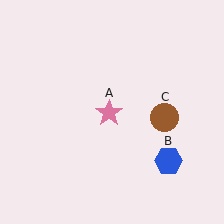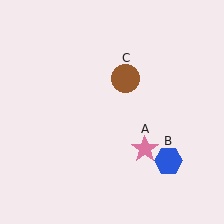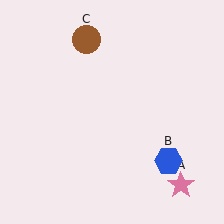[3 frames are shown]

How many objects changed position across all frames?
2 objects changed position: pink star (object A), brown circle (object C).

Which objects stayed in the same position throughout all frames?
Blue hexagon (object B) remained stationary.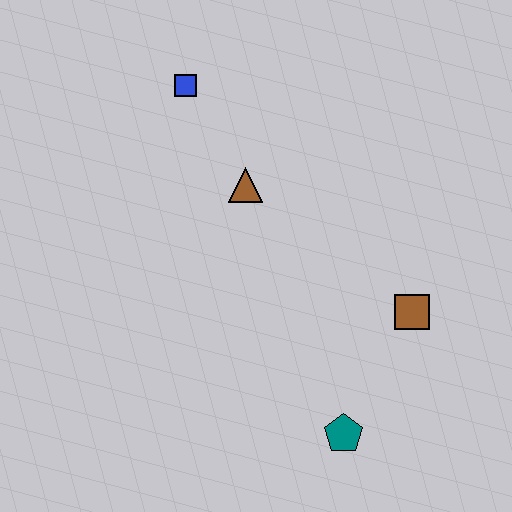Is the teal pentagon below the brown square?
Yes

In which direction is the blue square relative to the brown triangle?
The blue square is above the brown triangle.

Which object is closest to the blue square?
The brown triangle is closest to the blue square.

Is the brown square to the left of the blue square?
No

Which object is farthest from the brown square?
The blue square is farthest from the brown square.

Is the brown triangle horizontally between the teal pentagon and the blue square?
Yes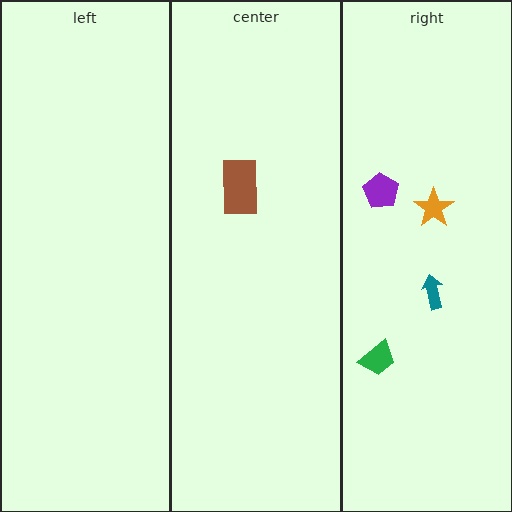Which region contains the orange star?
The right region.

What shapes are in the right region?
The purple pentagon, the teal arrow, the green trapezoid, the orange star.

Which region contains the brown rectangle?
The center region.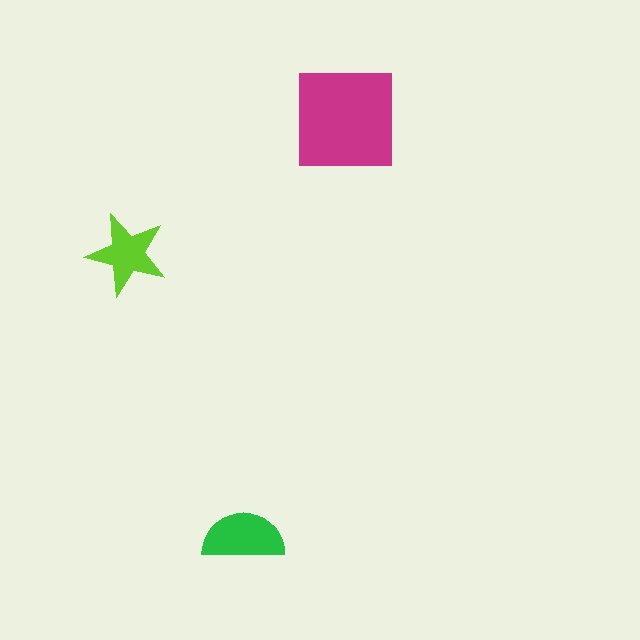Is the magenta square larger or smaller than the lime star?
Larger.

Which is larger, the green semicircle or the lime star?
The green semicircle.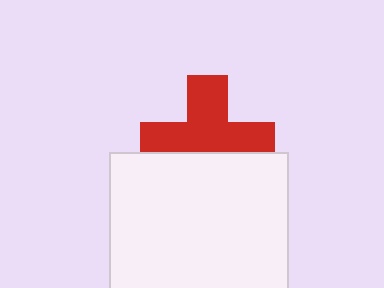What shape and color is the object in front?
The object in front is a white square.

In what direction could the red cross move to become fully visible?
The red cross could move up. That would shift it out from behind the white square entirely.